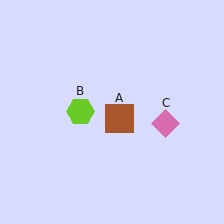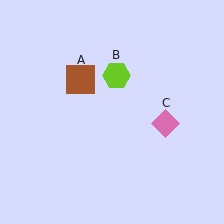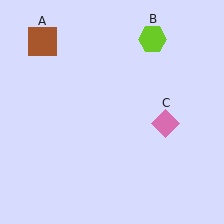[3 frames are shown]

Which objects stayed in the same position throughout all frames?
Pink diamond (object C) remained stationary.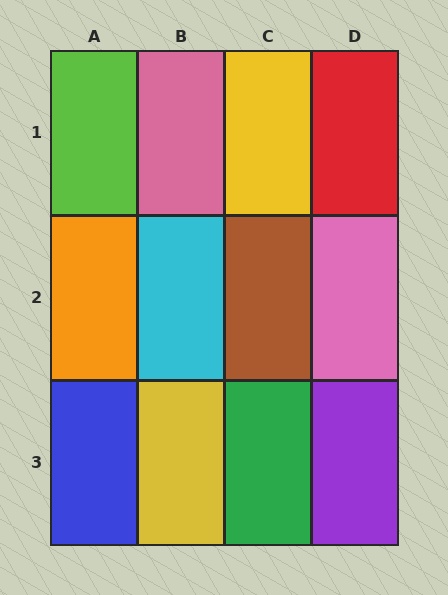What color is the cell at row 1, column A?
Lime.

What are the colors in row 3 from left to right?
Blue, yellow, green, purple.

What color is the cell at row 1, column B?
Pink.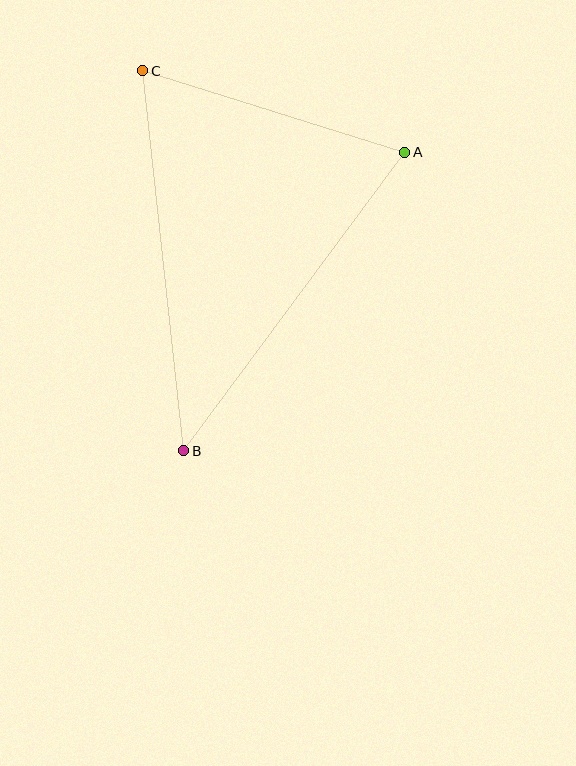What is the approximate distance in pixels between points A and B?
The distance between A and B is approximately 371 pixels.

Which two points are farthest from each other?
Points B and C are farthest from each other.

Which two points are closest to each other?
Points A and C are closest to each other.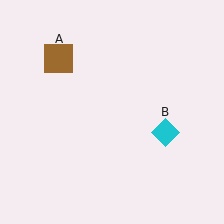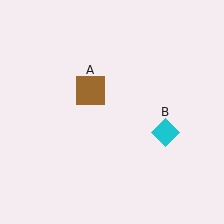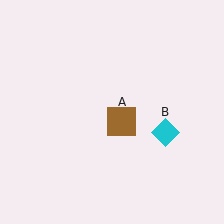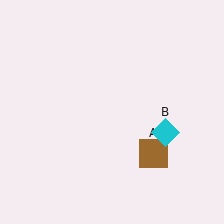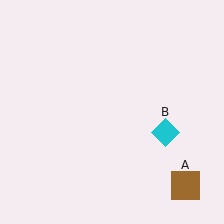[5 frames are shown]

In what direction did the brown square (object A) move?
The brown square (object A) moved down and to the right.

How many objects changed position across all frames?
1 object changed position: brown square (object A).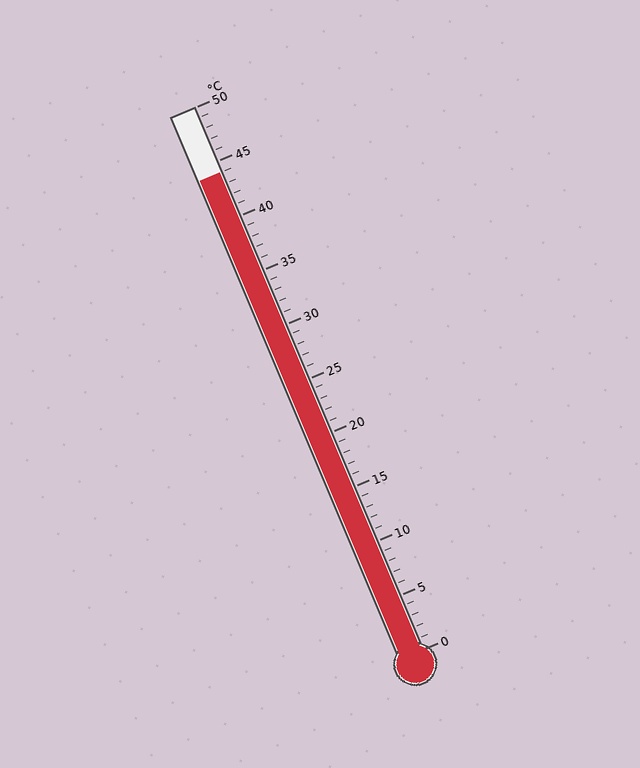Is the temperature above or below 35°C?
The temperature is above 35°C.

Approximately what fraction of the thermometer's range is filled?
The thermometer is filled to approximately 90% of its range.